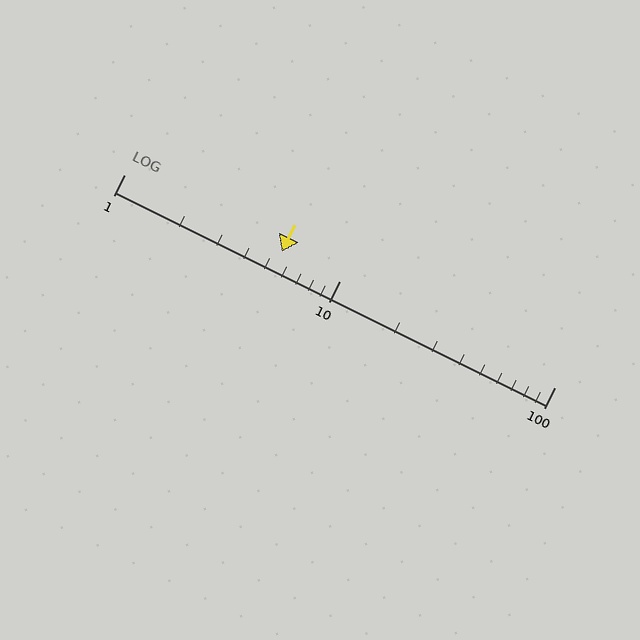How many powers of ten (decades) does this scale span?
The scale spans 2 decades, from 1 to 100.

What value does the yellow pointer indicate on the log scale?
The pointer indicates approximately 5.4.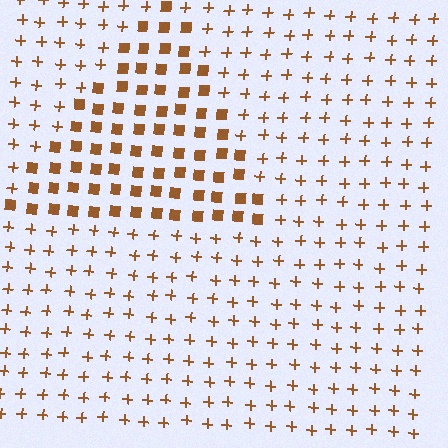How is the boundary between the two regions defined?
The boundary is defined by a change in element shape: squares inside vs. plus signs outside. All elements share the same color and spacing.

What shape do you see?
I see a triangle.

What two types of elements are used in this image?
The image uses squares inside the triangle region and plus signs outside it.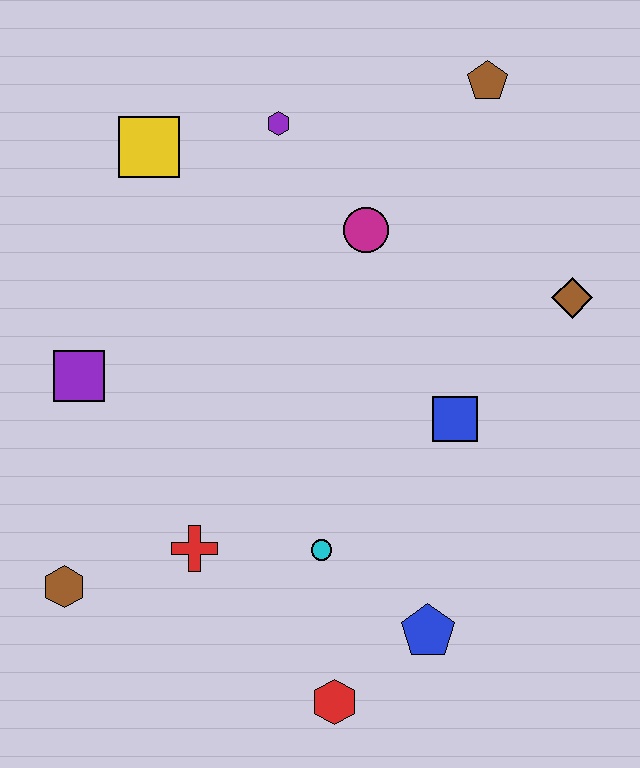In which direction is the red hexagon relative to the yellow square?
The red hexagon is below the yellow square.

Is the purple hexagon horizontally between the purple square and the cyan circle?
Yes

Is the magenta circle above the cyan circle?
Yes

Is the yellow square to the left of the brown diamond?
Yes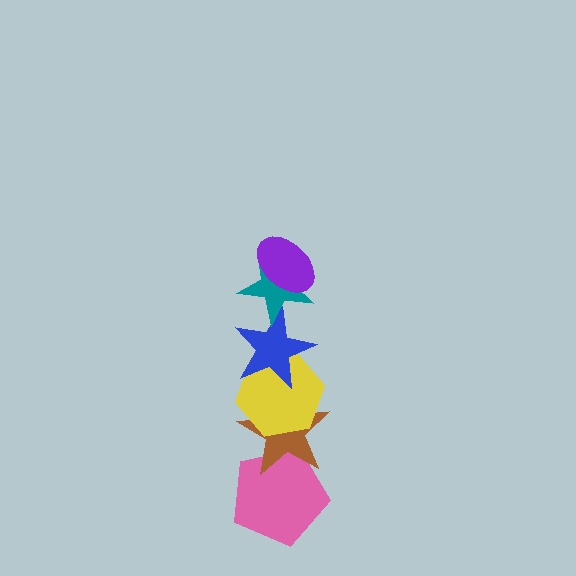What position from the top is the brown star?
The brown star is 5th from the top.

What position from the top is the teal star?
The teal star is 2nd from the top.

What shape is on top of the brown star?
The yellow hexagon is on top of the brown star.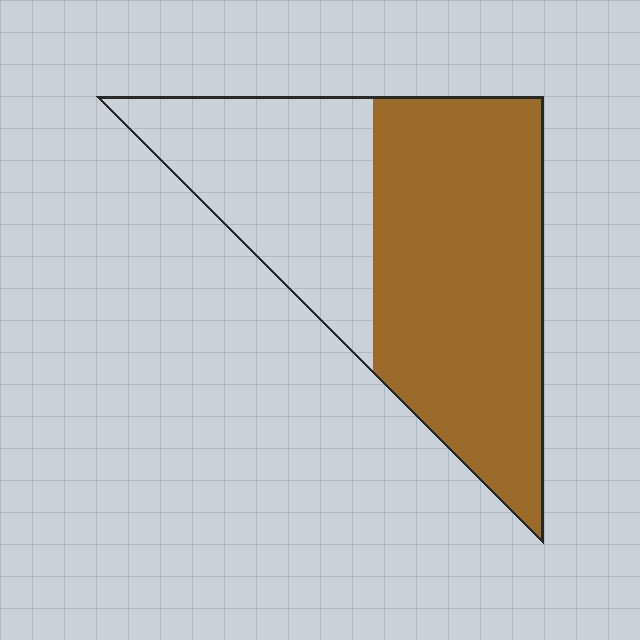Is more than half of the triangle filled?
Yes.